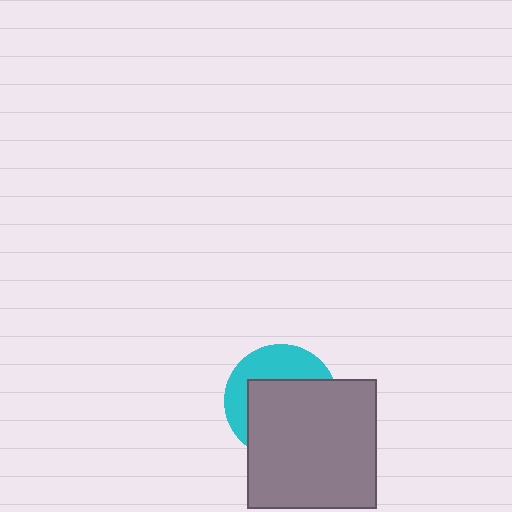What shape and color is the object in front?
The object in front is a gray square.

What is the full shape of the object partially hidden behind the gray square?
The partially hidden object is a cyan circle.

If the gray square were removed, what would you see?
You would see the complete cyan circle.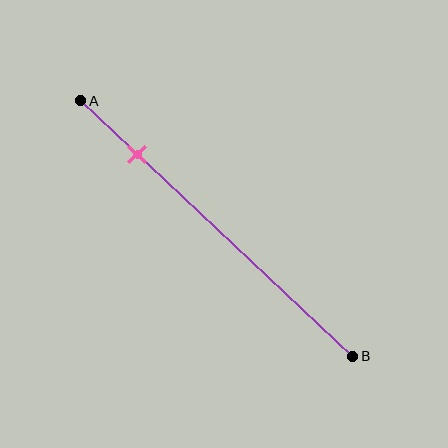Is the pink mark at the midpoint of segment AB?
No, the mark is at about 20% from A, not at the 50% midpoint.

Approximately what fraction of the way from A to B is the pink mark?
The pink mark is approximately 20% of the way from A to B.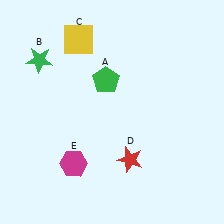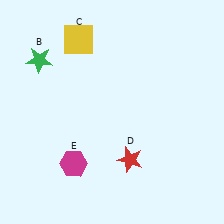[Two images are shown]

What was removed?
The green pentagon (A) was removed in Image 2.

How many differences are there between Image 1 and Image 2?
There is 1 difference between the two images.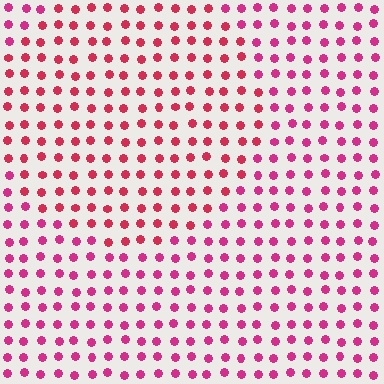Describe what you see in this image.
The image is filled with small magenta elements in a uniform arrangement. A circle-shaped region is visible where the elements are tinted to a slightly different hue, forming a subtle color boundary.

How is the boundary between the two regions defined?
The boundary is defined purely by a slight shift in hue (about 21 degrees). Spacing, size, and orientation are identical on both sides.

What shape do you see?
I see a circle.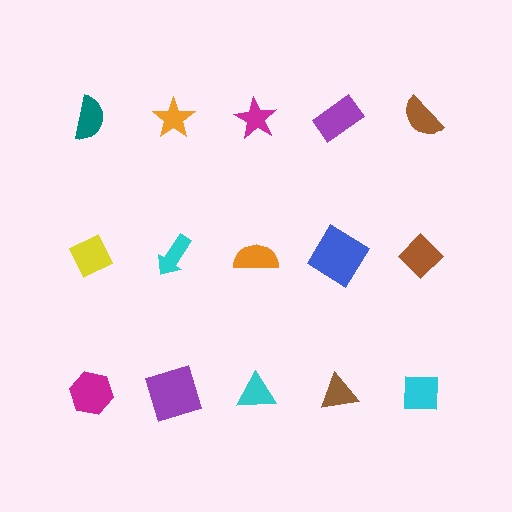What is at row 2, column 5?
A brown diamond.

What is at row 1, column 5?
A brown semicircle.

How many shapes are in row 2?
5 shapes.